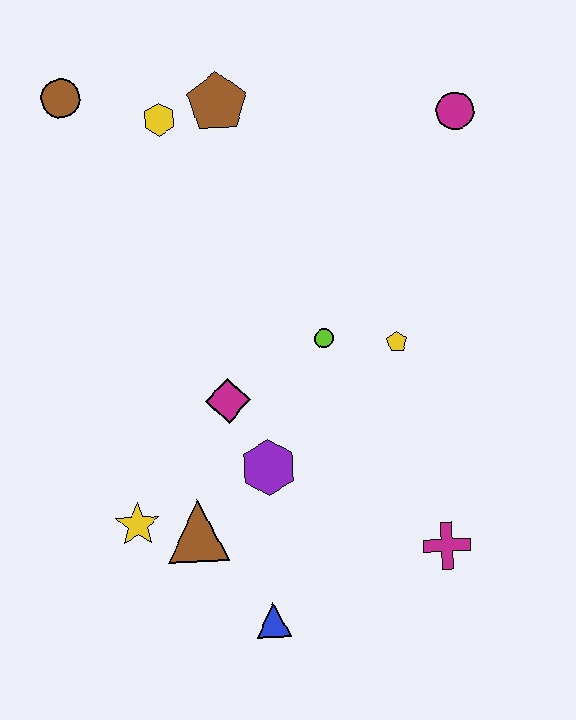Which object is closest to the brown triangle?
The yellow star is closest to the brown triangle.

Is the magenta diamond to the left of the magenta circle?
Yes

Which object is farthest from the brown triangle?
The magenta circle is farthest from the brown triangle.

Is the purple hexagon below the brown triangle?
No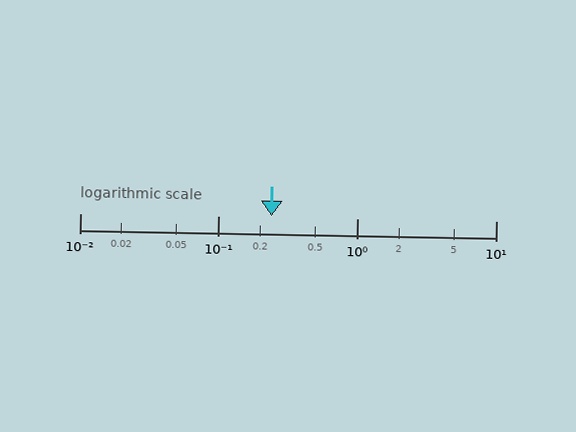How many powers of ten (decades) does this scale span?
The scale spans 3 decades, from 0.01 to 10.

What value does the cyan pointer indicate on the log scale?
The pointer indicates approximately 0.24.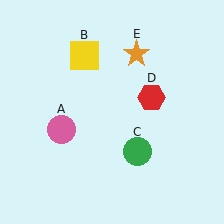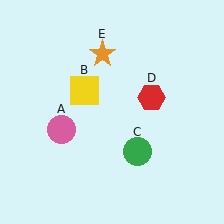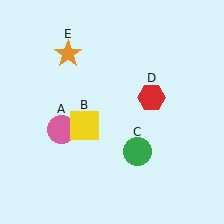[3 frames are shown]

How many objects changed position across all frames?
2 objects changed position: yellow square (object B), orange star (object E).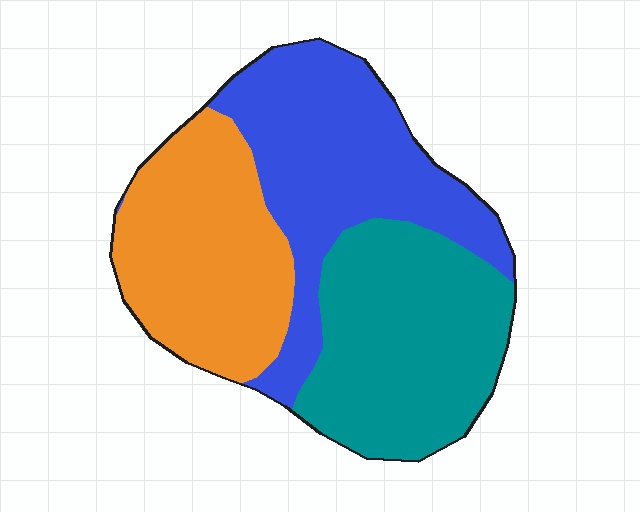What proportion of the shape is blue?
Blue covers around 35% of the shape.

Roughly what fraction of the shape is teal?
Teal covers 34% of the shape.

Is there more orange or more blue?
Blue.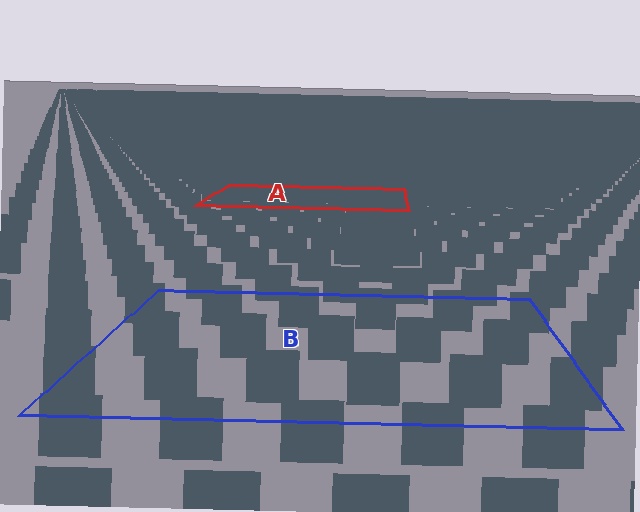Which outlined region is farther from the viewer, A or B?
Region A is farther from the viewer — the texture elements inside it appear smaller and more densely packed.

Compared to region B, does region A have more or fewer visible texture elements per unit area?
Region A has more texture elements per unit area — they are packed more densely because it is farther away.